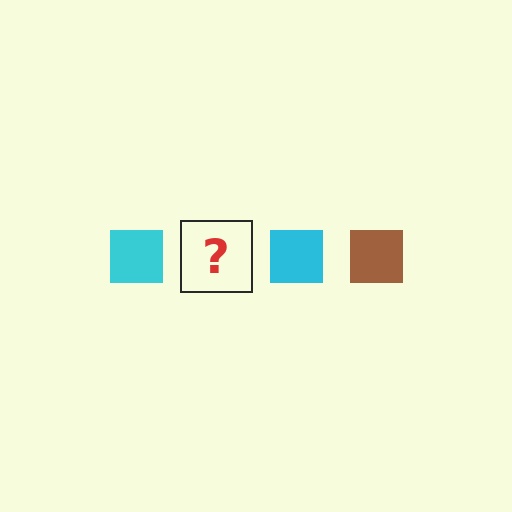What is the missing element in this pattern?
The missing element is a brown square.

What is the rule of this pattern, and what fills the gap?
The rule is that the pattern cycles through cyan, brown squares. The gap should be filled with a brown square.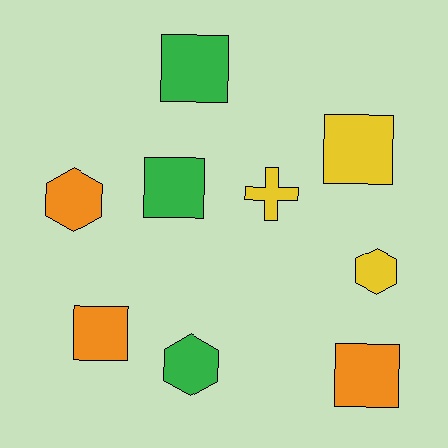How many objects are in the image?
There are 9 objects.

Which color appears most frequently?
Yellow, with 3 objects.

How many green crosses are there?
There are no green crosses.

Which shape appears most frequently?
Square, with 5 objects.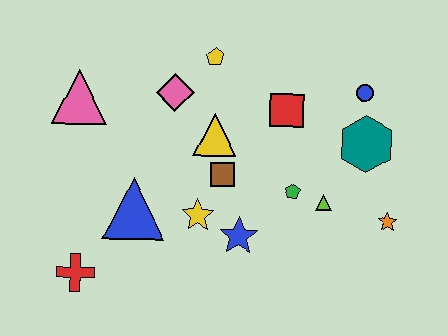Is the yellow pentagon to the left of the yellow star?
No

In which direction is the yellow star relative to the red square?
The yellow star is below the red square.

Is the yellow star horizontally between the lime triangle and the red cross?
Yes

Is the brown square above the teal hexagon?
No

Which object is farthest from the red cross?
The blue circle is farthest from the red cross.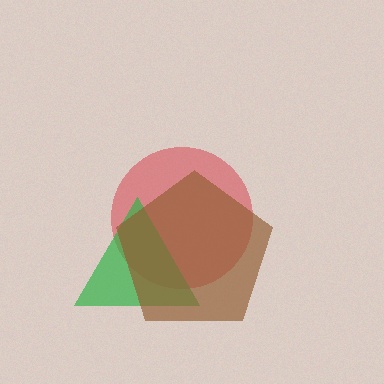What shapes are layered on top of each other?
The layered shapes are: a red circle, a green triangle, a brown pentagon.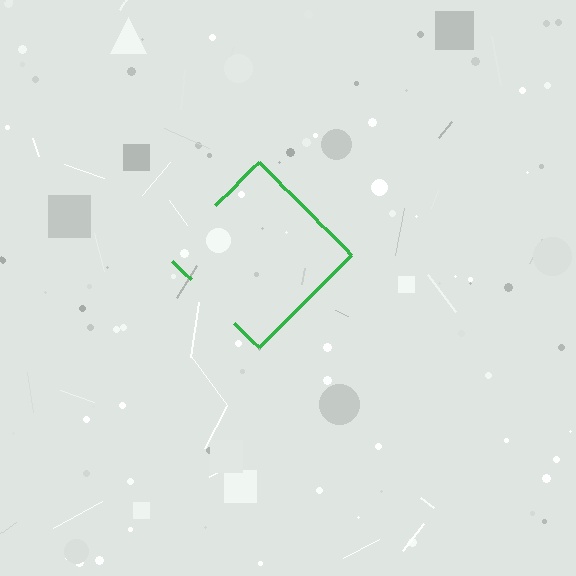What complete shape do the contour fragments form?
The contour fragments form a diamond.